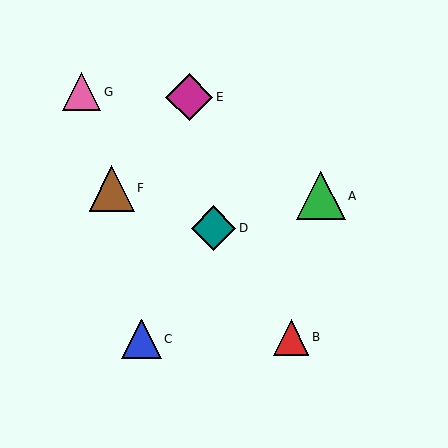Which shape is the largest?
The green triangle (labeled A) is the largest.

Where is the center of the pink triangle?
The center of the pink triangle is at (82, 92).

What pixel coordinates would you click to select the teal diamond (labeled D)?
Click at (213, 228) to select the teal diamond D.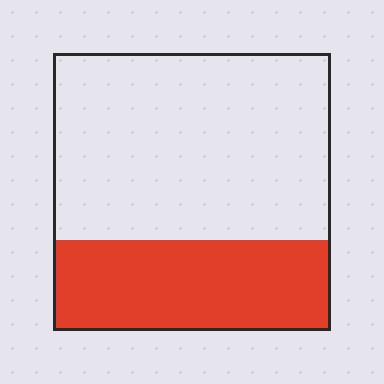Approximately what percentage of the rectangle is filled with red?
Approximately 35%.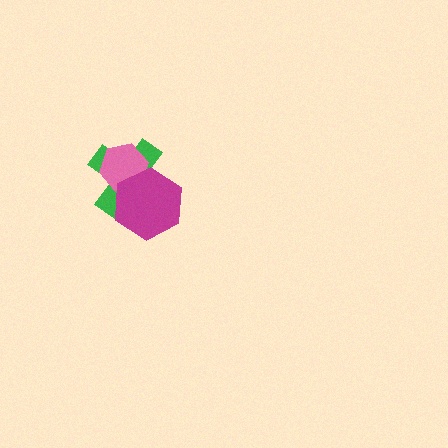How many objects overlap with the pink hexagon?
2 objects overlap with the pink hexagon.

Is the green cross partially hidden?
Yes, it is partially covered by another shape.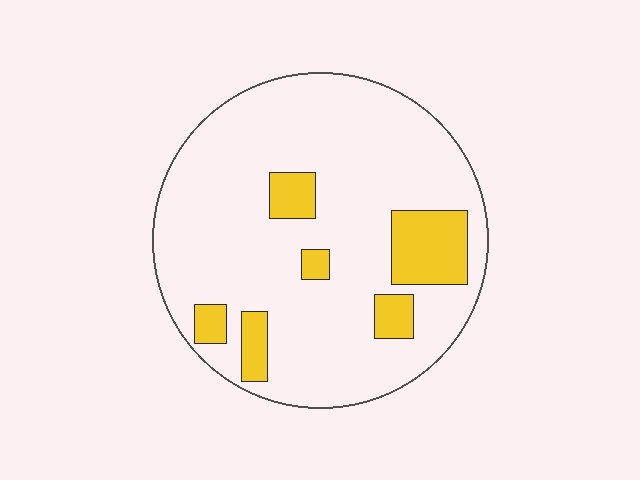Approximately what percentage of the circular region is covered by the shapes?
Approximately 15%.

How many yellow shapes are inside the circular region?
6.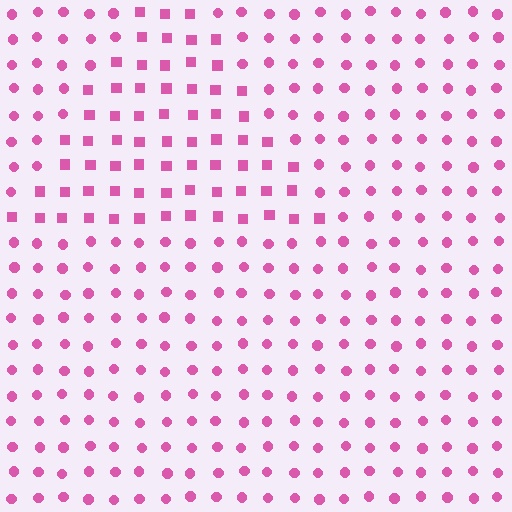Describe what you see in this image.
The image is filled with small pink elements arranged in a uniform grid. A triangle-shaped region contains squares, while the surrounding area contains circles. The boundary is defined purely by the change in element shape.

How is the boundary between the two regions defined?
The boundary is defined by a change in element shape: squares inside vs. circles outside. All elements share the same color and spacing.